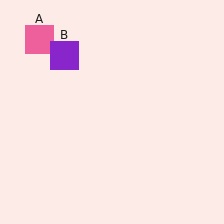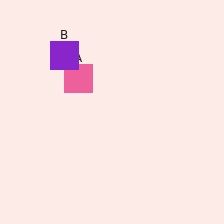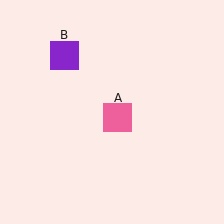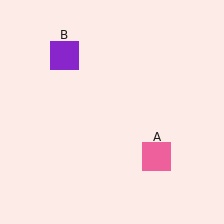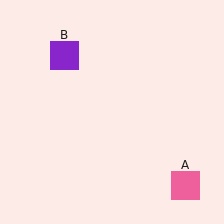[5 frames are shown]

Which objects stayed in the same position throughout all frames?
Purple square (object B) remained stationary.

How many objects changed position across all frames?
1 object changed position: pink square (object A).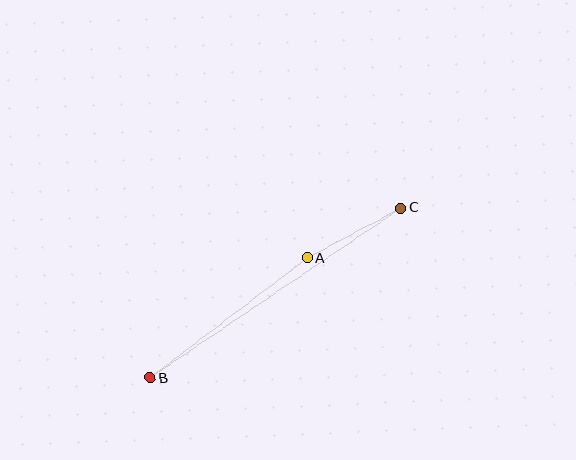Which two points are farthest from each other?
Points B and C are farthest from each other.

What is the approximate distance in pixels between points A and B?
The distance between A and B is approximately 198 pixels.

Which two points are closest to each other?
Points A and C are closest to each other.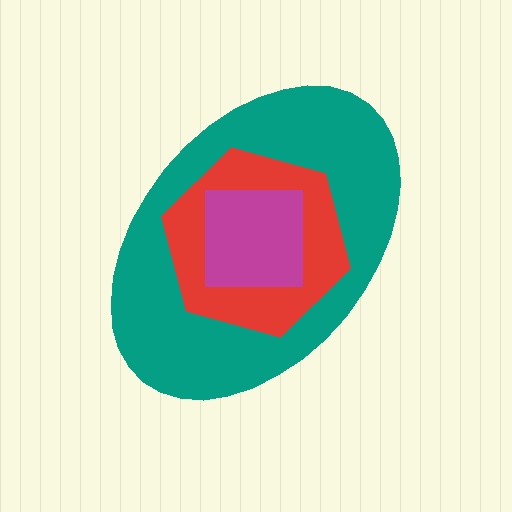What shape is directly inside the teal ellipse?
The red hexagon.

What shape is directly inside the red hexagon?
The magenta square.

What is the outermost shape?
The teal ellipse.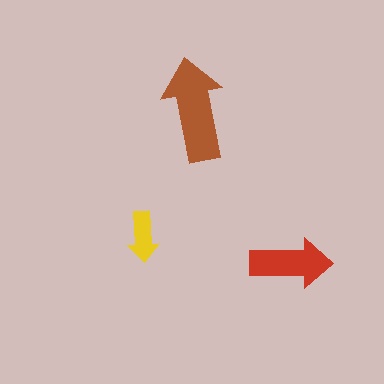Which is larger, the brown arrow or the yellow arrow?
The brown one.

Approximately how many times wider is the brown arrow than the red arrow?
About 1.5 times wider.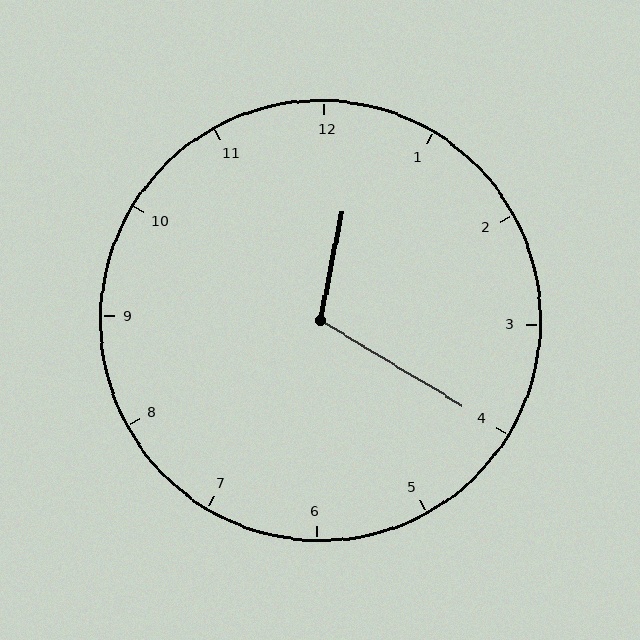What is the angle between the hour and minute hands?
Approximately 110 degrees.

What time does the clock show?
12:20.